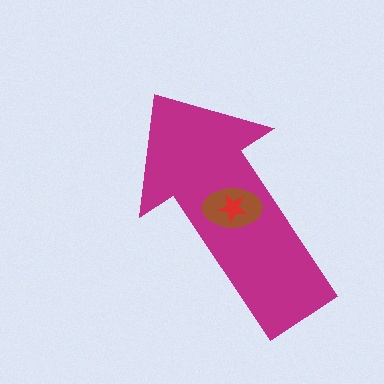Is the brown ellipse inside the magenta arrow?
Yes.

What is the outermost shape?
The magenta arrow.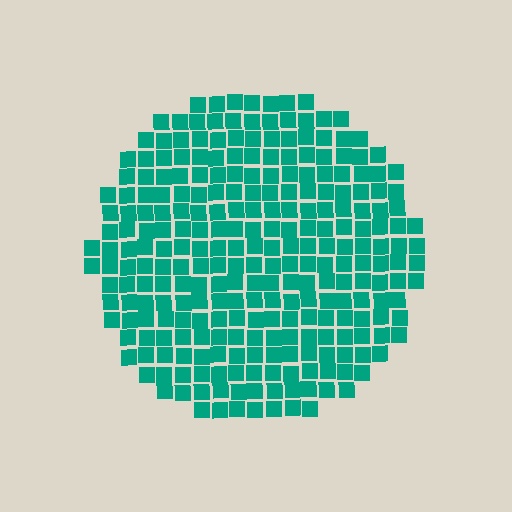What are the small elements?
The small elements are squares.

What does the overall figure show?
The overall figure shows a circle.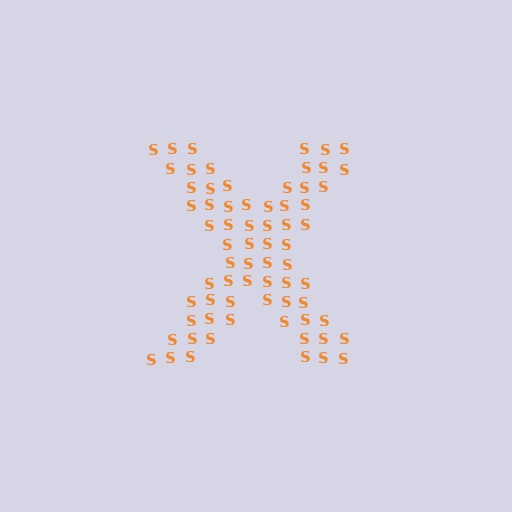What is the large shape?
The large shape is the letter X.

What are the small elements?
The small elements are letter S's.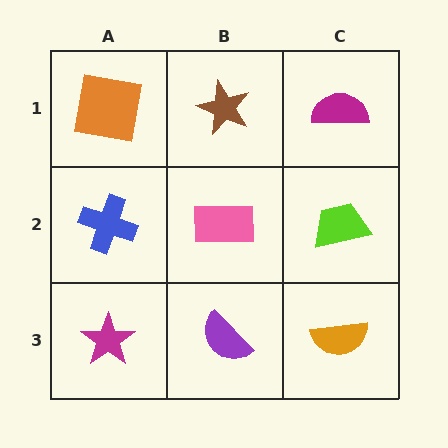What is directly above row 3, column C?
A lime trapezoid.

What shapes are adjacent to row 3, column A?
A blue cross (row 2, column A), a purple semicircle (row 3, column B).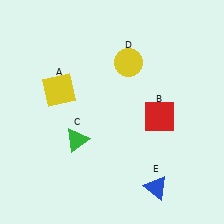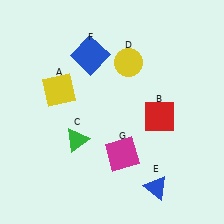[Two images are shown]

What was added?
A blue square (F), a magenta square (G) were added in Image 2.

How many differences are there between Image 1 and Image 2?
There are 2 differences between the two images.